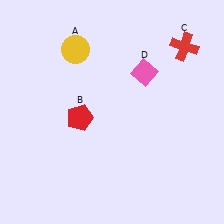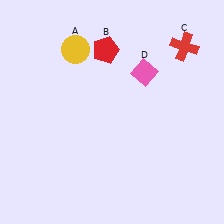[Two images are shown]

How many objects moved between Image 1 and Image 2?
1 object moved between the two images.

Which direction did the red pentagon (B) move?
The red pentagon (B) moved up.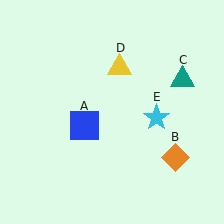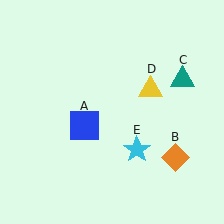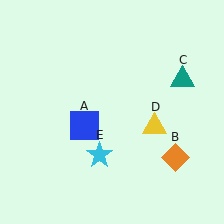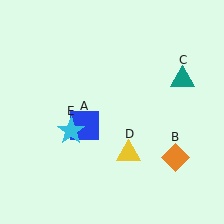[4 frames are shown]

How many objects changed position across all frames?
2 objects changed position: yellow triangle (object D), cyan star (object E).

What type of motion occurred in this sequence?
The yellow triangle (object D), cyan star (object E) rotated clockwise around the center of the scene.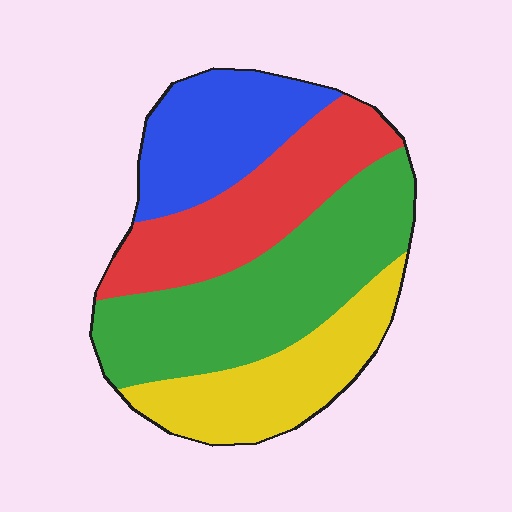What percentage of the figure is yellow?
Yellow takes up about one fifth (1/5) of the figure.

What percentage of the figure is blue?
Blue takes up about one fifth (1/5) of the figure.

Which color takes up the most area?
Green, at roughly 35%.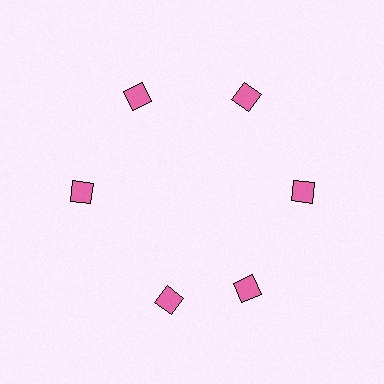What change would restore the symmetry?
The symmetry would be restored by rotating it back into even spacing with its neighbors so that all 6 diamonds sit at equal angles and equal distance from the center.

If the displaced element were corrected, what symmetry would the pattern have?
It would have 6-fold rotational symmetry — the pattern would map onto itself every 60 degrees.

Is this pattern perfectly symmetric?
No. The 6 pink diamonds are arranged in a ring, but one element near the 7 o'clock position is rotated out of alignment along the ring, breaking the 6-fold rotational symmetry.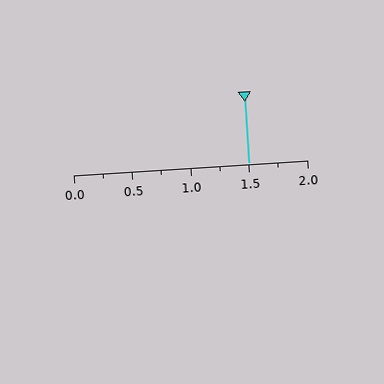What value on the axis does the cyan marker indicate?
The marker indicates approximately 1.5.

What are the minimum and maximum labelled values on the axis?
The axis runs from 0.0 to 2.0.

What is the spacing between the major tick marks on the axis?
The major ticks are spaced 0.5 apart.